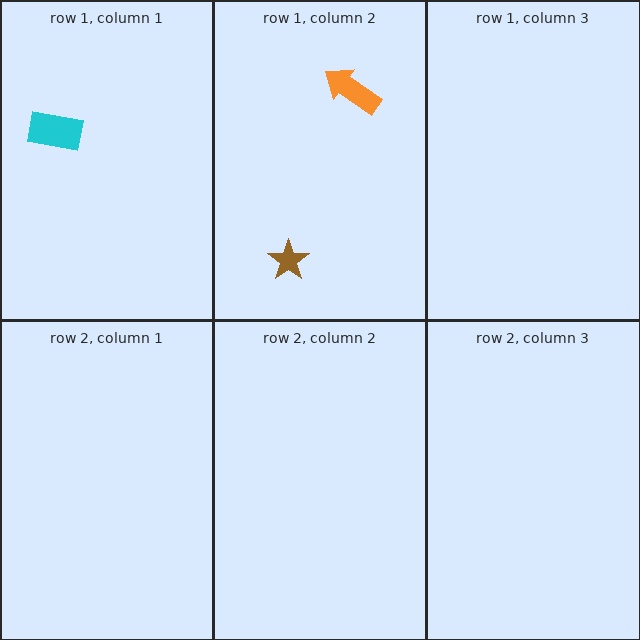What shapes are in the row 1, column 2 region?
The orange arrow, the brown star.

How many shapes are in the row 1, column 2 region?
2.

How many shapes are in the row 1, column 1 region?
1.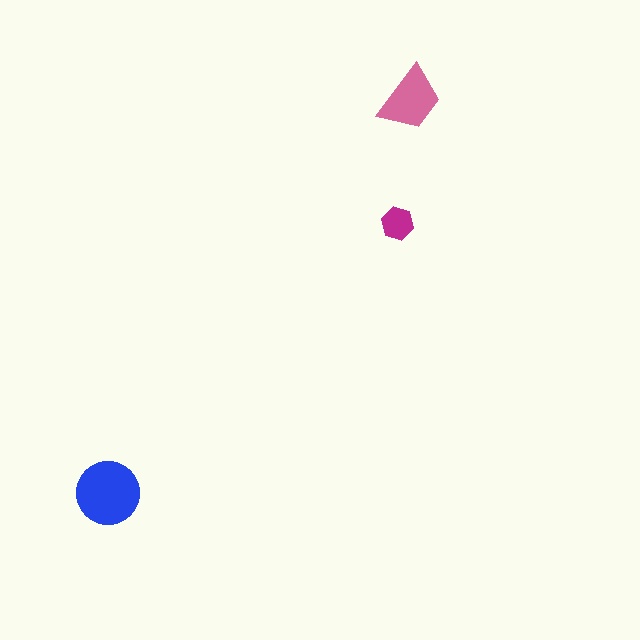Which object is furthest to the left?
The blue circle is leftmost.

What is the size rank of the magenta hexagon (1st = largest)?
3rd.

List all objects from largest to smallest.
The blue circle, the pink trapezoid, the magenta hexagon.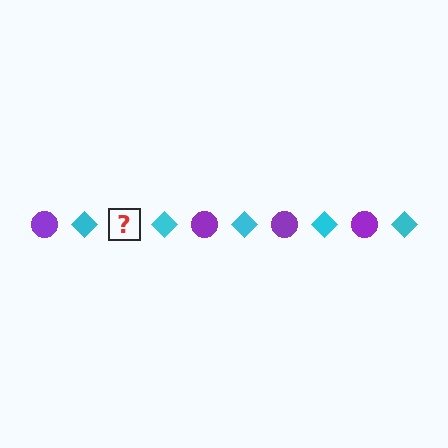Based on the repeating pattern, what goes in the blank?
The blank should be a purple circle.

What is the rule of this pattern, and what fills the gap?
The rule is that the pattern alternates between purple circle and cyan diamond. The gap should be filled with a purple circle.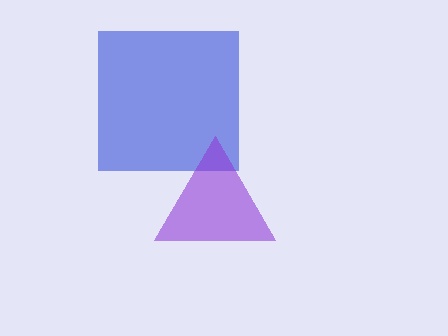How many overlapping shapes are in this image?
There are 2 overlapping shapes in the image.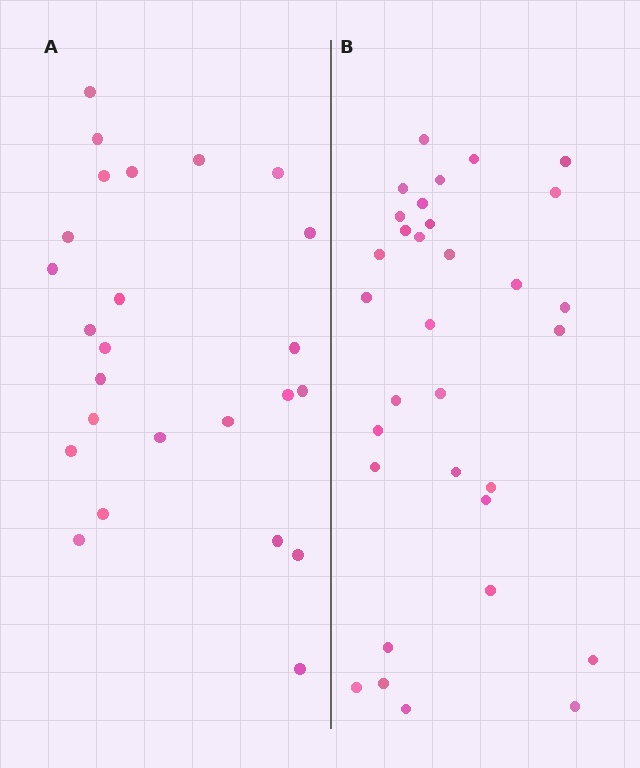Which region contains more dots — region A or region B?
Region B (the right region) has more dots.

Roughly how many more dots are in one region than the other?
Region B has roughly 8 or so more dots than region A.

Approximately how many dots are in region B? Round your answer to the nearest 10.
About 30 dots. (The exact count is 32, which rounds to 30.)